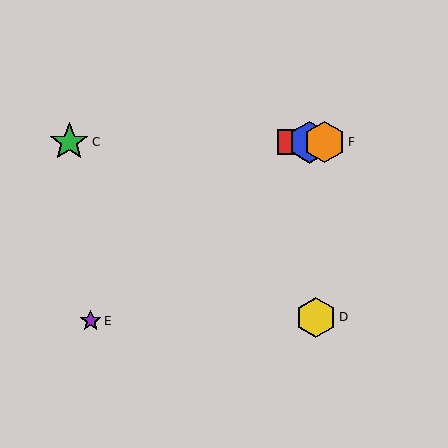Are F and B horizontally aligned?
Yes, both are at y≈142.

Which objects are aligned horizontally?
Objects A, B, C, F are aligned horizontally.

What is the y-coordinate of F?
Object F is at y≈142.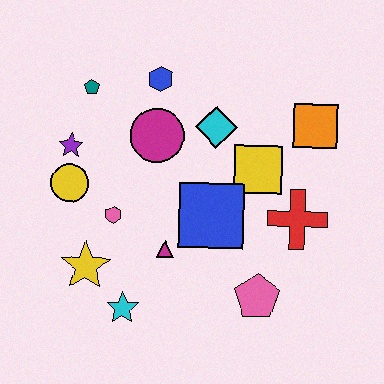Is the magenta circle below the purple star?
No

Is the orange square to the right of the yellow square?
Yes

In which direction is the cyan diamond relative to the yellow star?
The cyan diamond is above the yellow star.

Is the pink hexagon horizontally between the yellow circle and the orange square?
Yes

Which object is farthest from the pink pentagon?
The teal pentagon is farthest from the pink pentagon.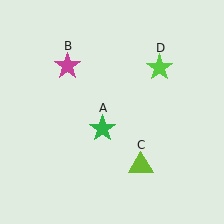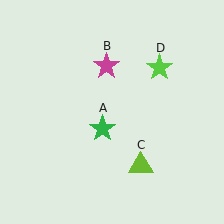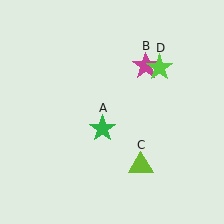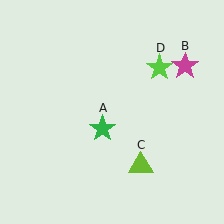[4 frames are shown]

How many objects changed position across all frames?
1 object changed position: magenta star (object B).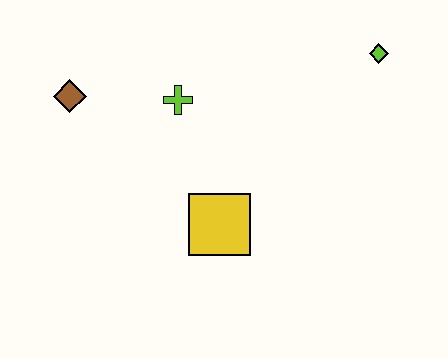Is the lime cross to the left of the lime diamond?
Yes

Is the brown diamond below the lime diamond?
Yes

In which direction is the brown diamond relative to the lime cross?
The brown diamond is to the left of the lime cross.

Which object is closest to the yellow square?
The lime cross is closest to the yellow square.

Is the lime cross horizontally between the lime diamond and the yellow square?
No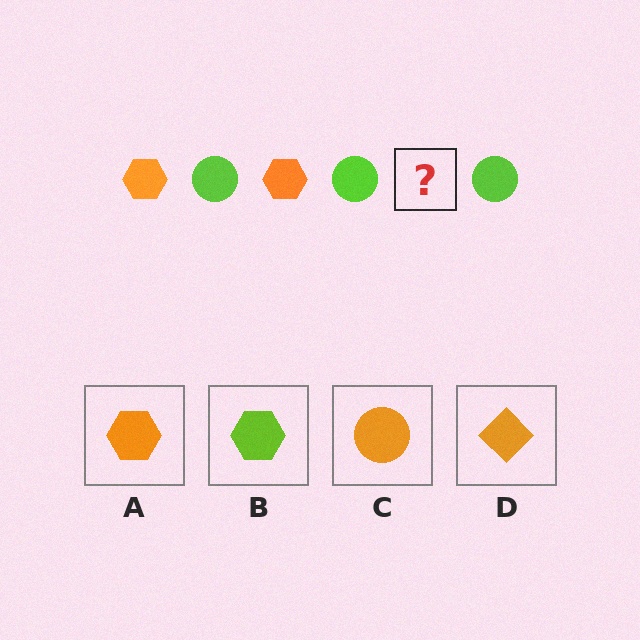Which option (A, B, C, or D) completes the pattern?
A.